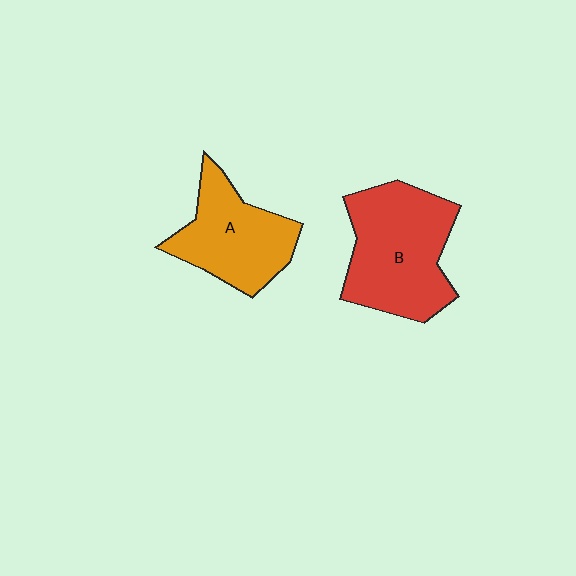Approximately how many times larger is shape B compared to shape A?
Approximately 1.3 times.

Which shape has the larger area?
Shape B (red).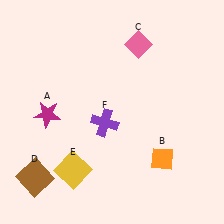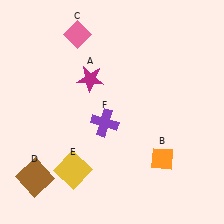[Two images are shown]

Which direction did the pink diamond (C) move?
The pink diamond (C) moved left.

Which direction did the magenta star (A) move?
The magenta star (A) moved right.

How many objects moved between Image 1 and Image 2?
2 objects moved between the two images.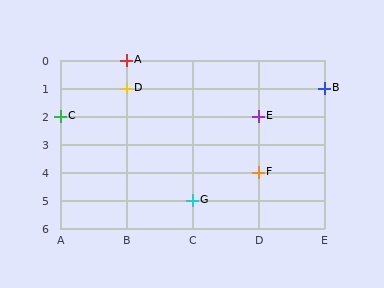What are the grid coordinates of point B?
Point B is at grid coordinates (E, 1).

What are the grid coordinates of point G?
Point G is at grid coordinates (C, 5).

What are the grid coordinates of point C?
Point C is at grid coordinates (A, 2).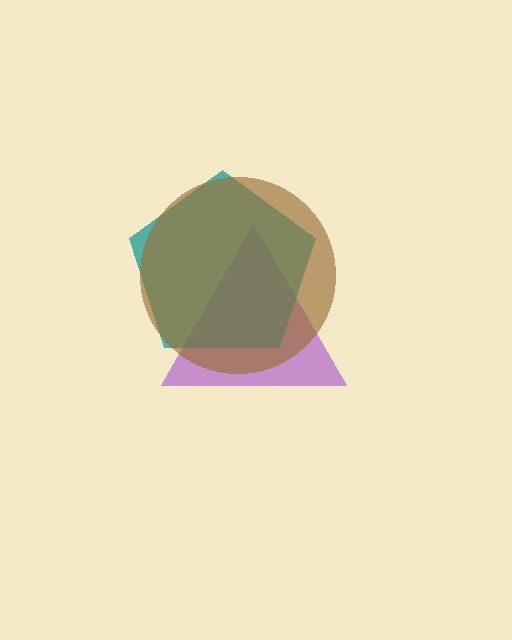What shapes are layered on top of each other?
The layered shapes are: a purple triangle, a teal pentagon, a brown circle.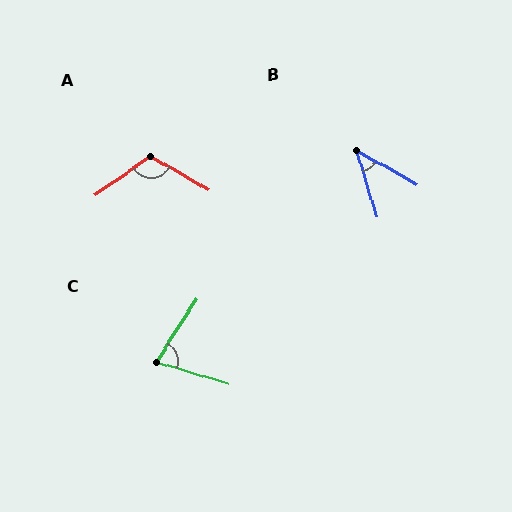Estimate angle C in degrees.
Approximately 74 degrees.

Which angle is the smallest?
B, at approximately 44 degrees.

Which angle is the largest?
A, at approximately 115 degrees.